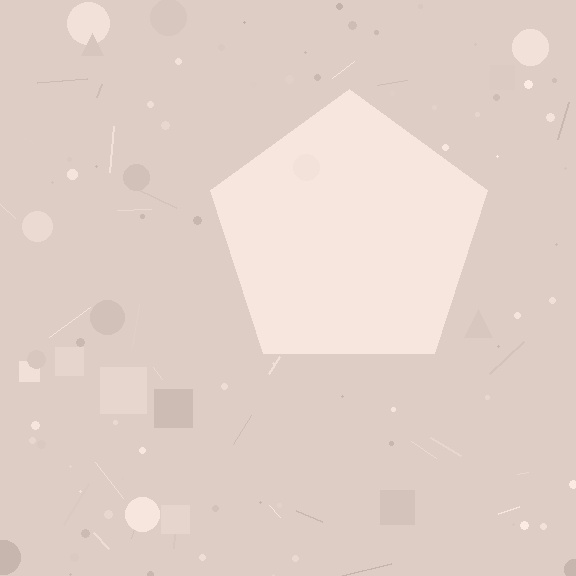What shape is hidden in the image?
A pentagon is hidden in the image.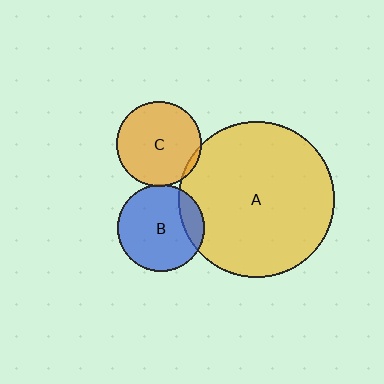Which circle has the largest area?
Circle A (yellow).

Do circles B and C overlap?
Yes.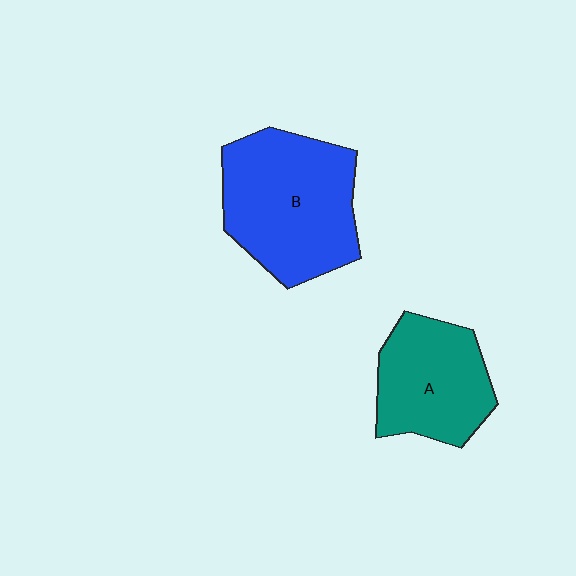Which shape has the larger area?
Shape B (blue).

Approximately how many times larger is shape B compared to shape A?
Approximately 1.4 times.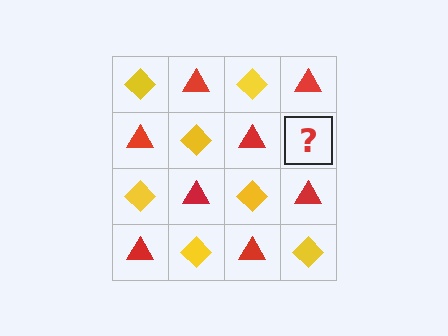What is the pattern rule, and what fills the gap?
The rule is that it alternates yellow diamond and red triangle in a checkerboard pattern. The gap should be filled with a yellow diamond.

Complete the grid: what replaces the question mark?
The question mark should be replaced with a yellow diamond.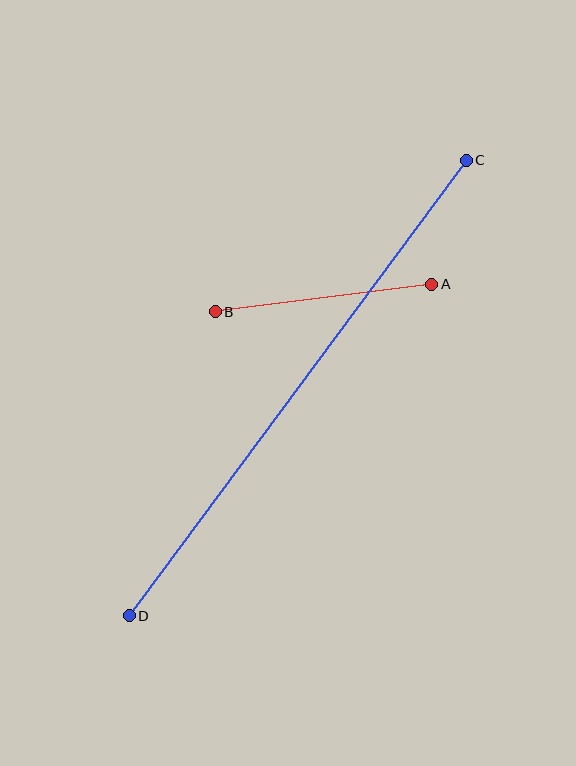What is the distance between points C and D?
The distance is approximately 567 pixels.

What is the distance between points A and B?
The distance is approximately 219 pixels.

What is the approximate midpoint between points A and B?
The midpoint is at approximately (324, 298) pixels.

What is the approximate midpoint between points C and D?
The midpoint is at approximately (298, 388) pixels.